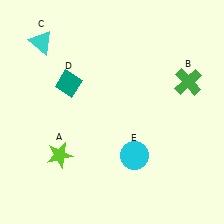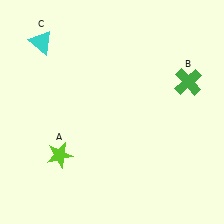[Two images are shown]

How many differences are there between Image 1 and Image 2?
There are 2 differences between the two images.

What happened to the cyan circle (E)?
The cyan circle (E) was removed in Image 2. It was in the bottom-right area of Image 1.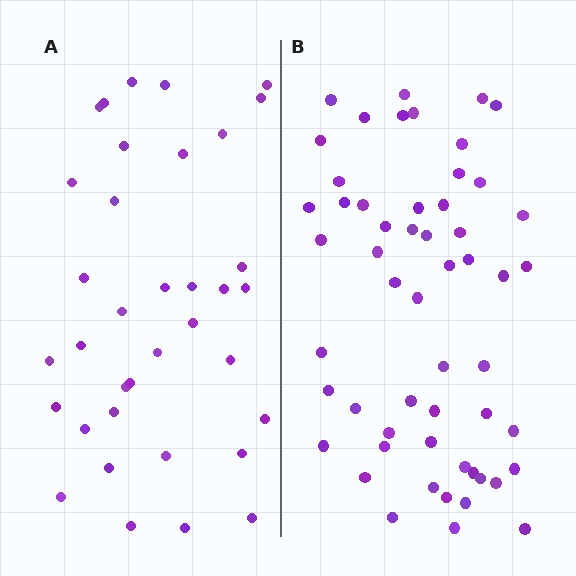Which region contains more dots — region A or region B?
Region B (the right region) has more dots.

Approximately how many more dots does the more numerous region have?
Region B has approximately 20 more dots than region A.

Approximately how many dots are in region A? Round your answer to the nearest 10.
About 40 dots. (The exact count is 36, which rounds to 40.)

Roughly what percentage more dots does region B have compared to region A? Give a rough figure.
About 55% more.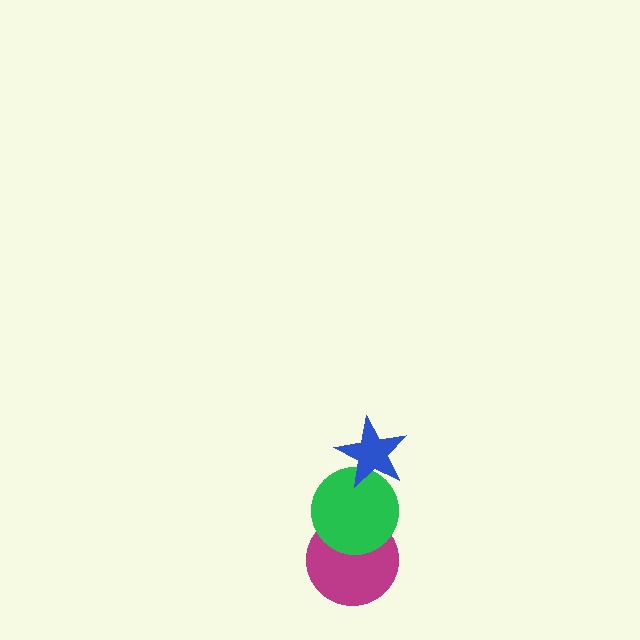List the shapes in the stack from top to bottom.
From top to bottom: the blue star, the green circle, the magenta circle.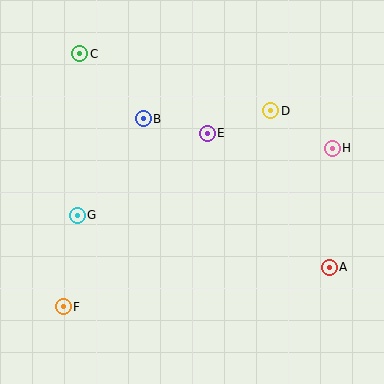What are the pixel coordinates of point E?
Point E is at (207, 133).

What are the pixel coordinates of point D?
Point D is at (271, 111).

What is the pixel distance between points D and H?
The distance between D and H is 72 pixels.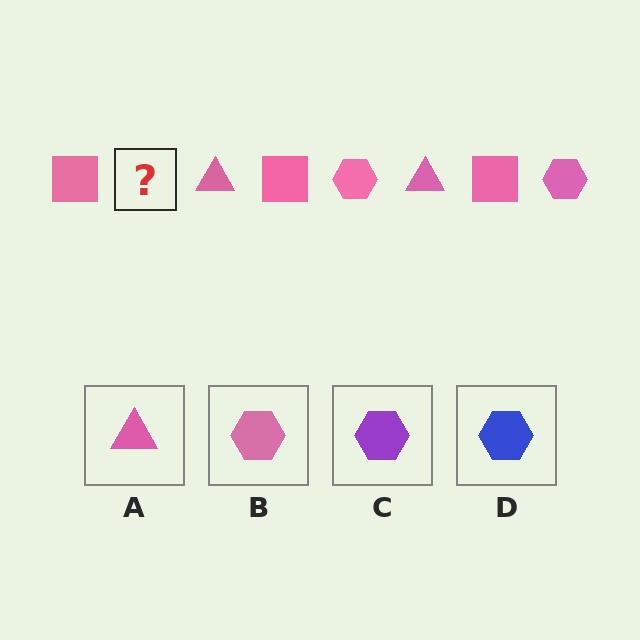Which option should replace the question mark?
Option B.